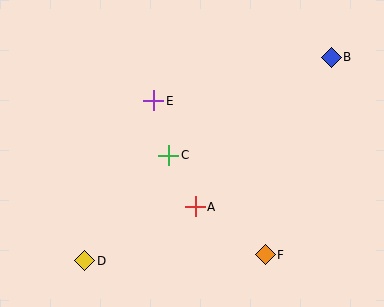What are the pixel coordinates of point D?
Point D is at (85, 261).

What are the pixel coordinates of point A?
Point A is at (195, 207).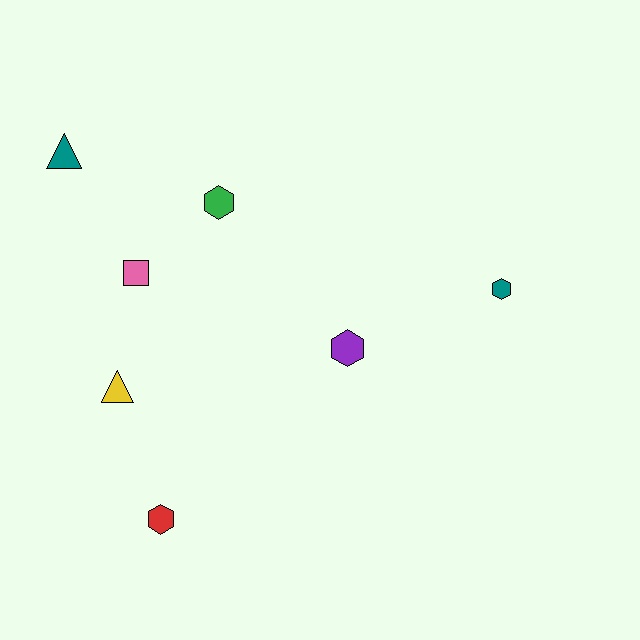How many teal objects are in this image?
There are 2 teal objects.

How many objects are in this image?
There are 7 objects.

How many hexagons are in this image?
There are 4 hexagons.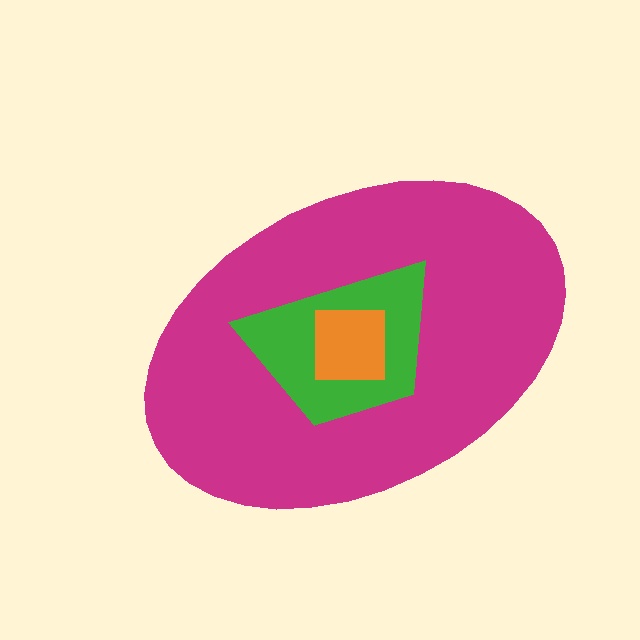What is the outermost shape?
The magenta ellipse.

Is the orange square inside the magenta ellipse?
Yes.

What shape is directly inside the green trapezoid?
The orange square.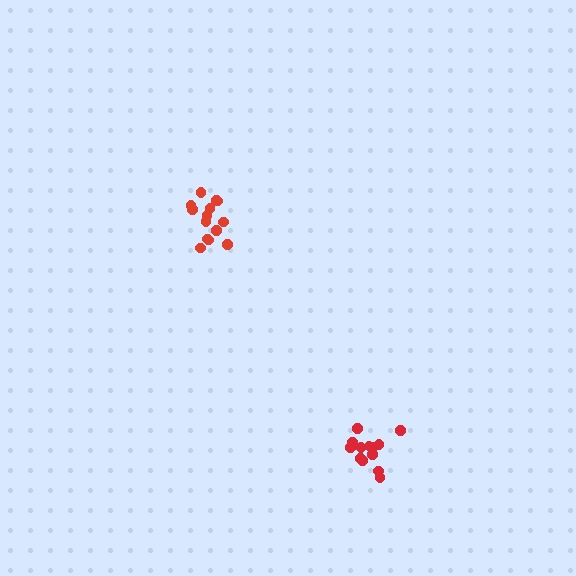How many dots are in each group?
Group 1: 13 dots, Group 2: 14 dots (27 total).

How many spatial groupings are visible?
There are 2 spatial groupings.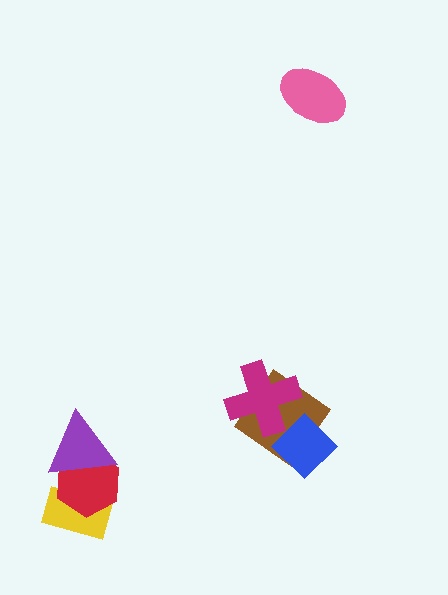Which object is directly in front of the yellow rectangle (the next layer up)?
The red hexagon is directly in front of the yellow rectangle.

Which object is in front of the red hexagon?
The purple triangle is in front of the red hexagon.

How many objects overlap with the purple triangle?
2 objects overlap with the purple triangle.